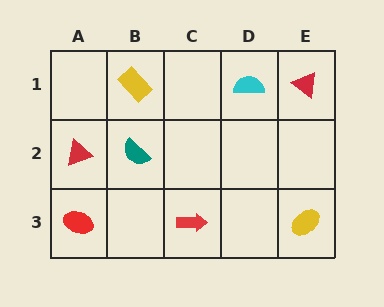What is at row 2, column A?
A red triangle.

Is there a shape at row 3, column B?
No, that cell is empty.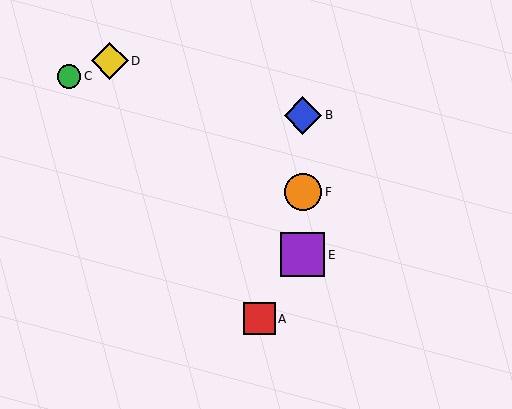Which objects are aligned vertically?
Objects B, E, F are aligned vertically.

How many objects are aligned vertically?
3 objects (B, E, F) are aligned vertically.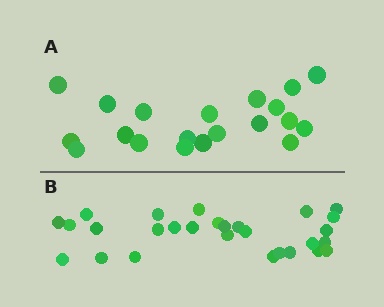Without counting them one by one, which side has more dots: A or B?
Region B (the bottom region) has more dots.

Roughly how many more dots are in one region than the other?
Region B has roughly 8 or so more dots than region A.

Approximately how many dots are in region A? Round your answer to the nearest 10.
About 20 dots.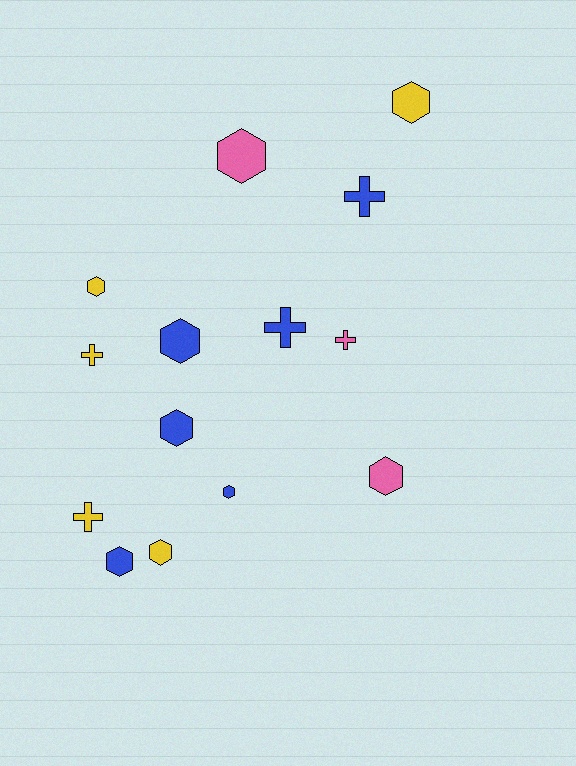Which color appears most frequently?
Blue, with 6 objects.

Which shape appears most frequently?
Hexagon, with 9 objects.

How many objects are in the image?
There are 14 objects.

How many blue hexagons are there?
There are 4 blue hexagons.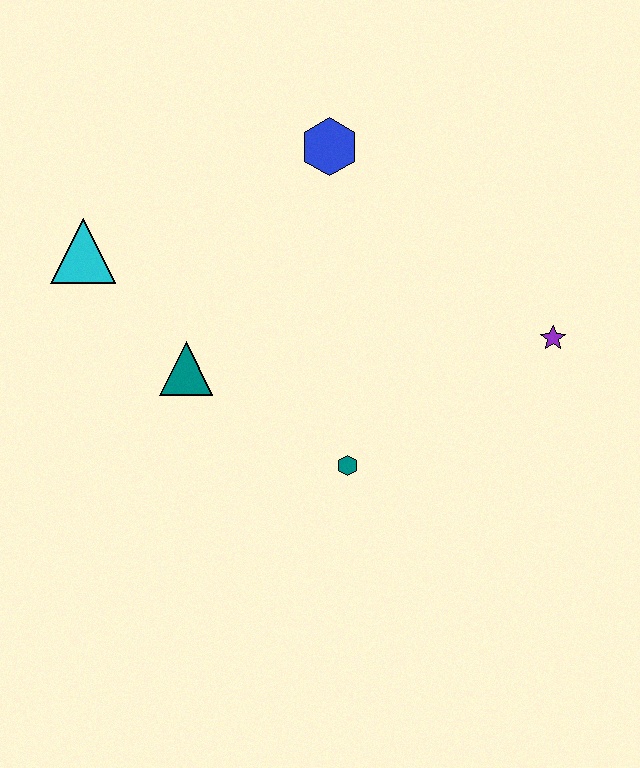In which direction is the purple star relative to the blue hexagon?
The purple star is to the right of the blue hexagon.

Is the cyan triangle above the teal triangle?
Yes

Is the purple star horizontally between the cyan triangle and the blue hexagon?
No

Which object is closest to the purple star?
The teal hexagon is closest to the purple star.